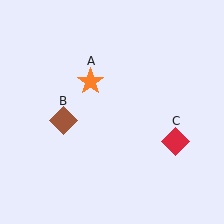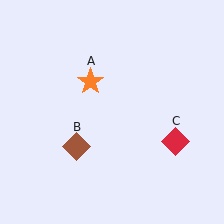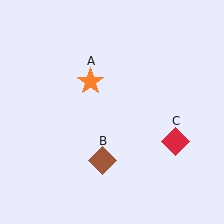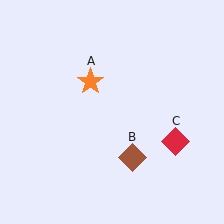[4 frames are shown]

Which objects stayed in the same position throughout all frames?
Orange star (object A) and red diamond (object C) remained stationary.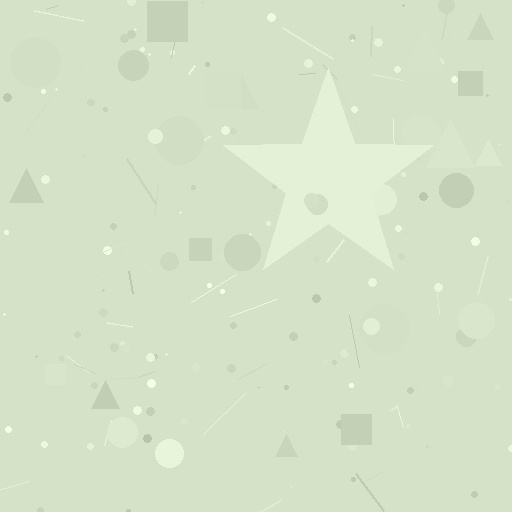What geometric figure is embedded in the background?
A star is embedded in the background.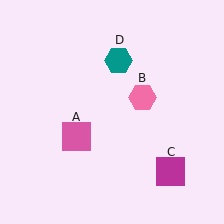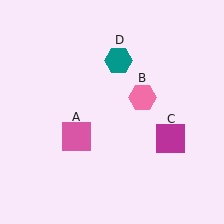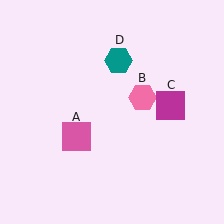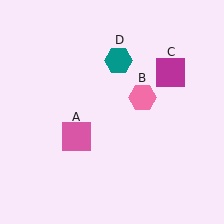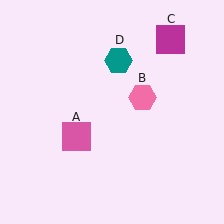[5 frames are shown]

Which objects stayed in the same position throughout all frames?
Pink square (object A) and pink hexagon (object B) and teal hexagon (object D) remained stationary.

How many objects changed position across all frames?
1 object changed position: magenta square (object C).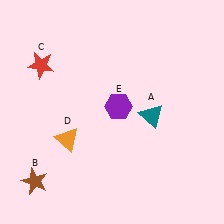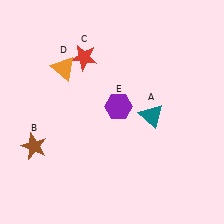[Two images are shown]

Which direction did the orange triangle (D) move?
The orange triangle (D) moved up.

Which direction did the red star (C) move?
The red star (C) moved right.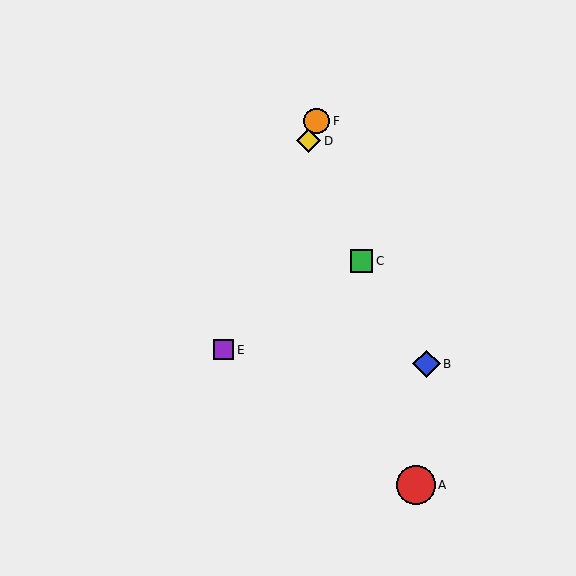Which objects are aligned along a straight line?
Objects D, E, F are aligned along a straight line.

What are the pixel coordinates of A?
Object A is at (416, 485).